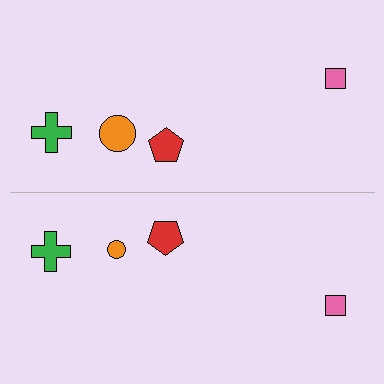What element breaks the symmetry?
The orange circle on the bottom side has a different size than its mirror counterpart.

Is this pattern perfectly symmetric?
No, the pattern is not perfectly symmetric. The orange circle on the bottom side has a different size than its mirror counterpart.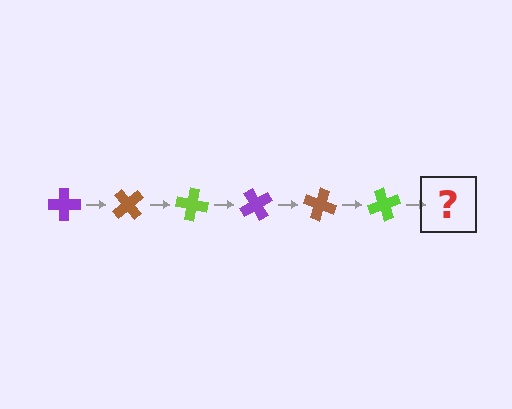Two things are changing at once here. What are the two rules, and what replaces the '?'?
The two rules are that it rotates 50 degrees each step and the color cycles through purple, brown, and lime. The '?' should be a purple cross, rotated 300 degrees from the start.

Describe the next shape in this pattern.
It should be a purple cross, rotated 300 degrees from the start.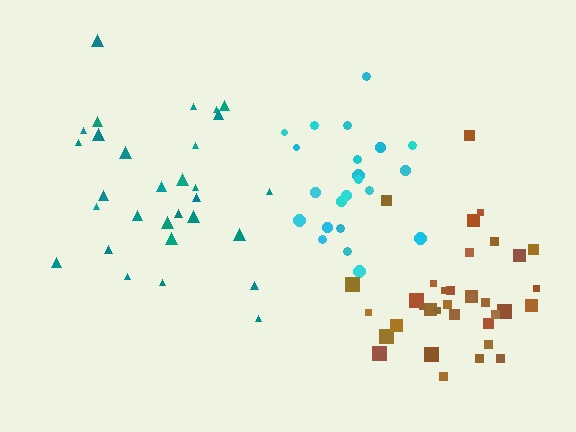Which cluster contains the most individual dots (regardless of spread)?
Brown (35).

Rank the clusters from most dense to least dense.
brown, teal, cyan.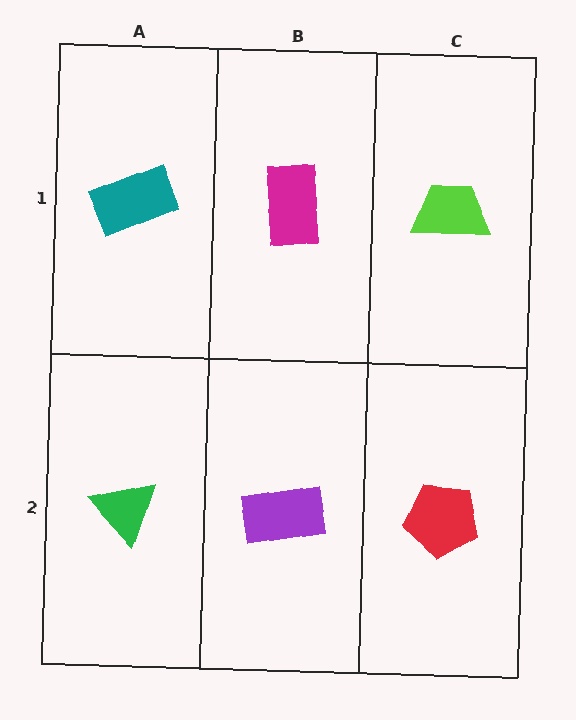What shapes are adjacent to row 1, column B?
A purple rectangle (row 2, column B), a teal rectangle (row 1, column A), a lime trapezoid (row 1, column C).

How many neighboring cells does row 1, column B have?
3.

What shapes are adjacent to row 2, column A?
A teal rectangle (row 1, column A), a purple rectangle (row 2, column B).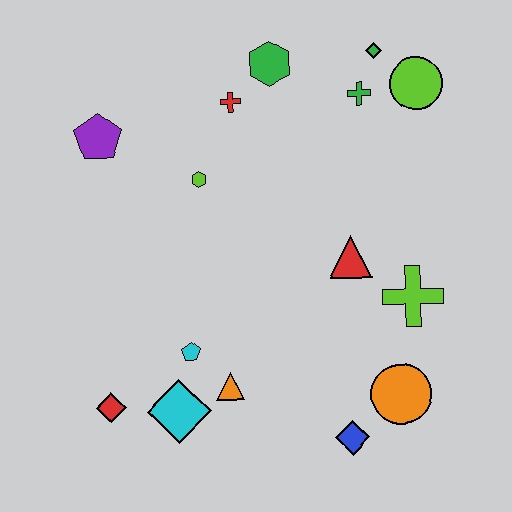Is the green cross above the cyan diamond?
Yes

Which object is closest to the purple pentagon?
The lime hexagon is closest to the purple pentagon.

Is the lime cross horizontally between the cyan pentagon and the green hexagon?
No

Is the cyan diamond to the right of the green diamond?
No